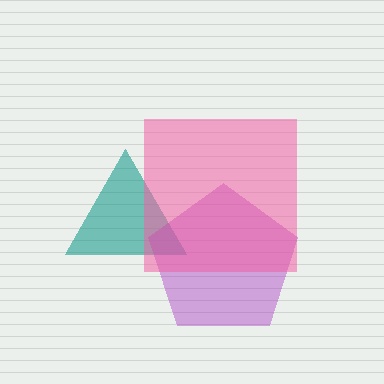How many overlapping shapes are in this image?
There are 3 overlapping shapes in the image.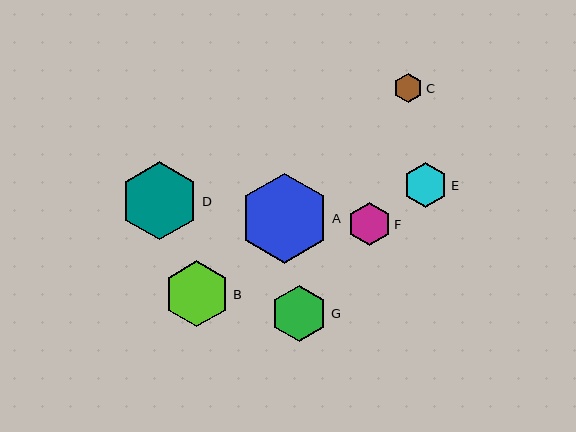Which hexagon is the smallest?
Hexagon C is the smallest with a size of approximately 29 pixels.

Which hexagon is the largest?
Hexagon A is the largest with a size of approximately 90 pixels.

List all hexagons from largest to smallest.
From largest to smallest: A, D, B, G, E, F, C.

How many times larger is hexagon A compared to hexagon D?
Hexagon A is approximately 1.2 times the size of hexagon D.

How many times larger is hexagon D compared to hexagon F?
Hexagon D is approximately 1.8 times the size of hexagon F.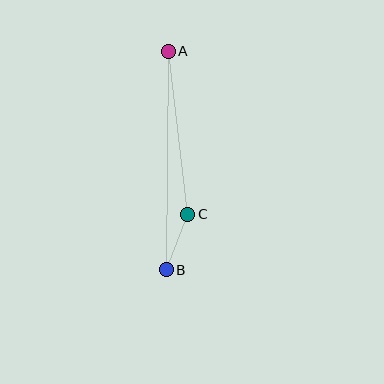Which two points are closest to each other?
Points B and C are closest to each other.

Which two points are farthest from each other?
Points A and B are farthest from each other.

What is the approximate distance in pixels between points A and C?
The distance between A and C is approximately 164 pixels.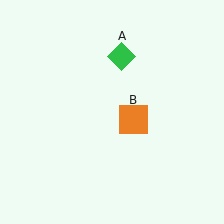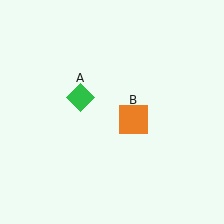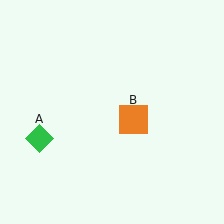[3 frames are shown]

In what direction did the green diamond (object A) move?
The green diamond (object A) moved down and to the left.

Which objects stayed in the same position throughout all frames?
Orange square (object B) remained stationary.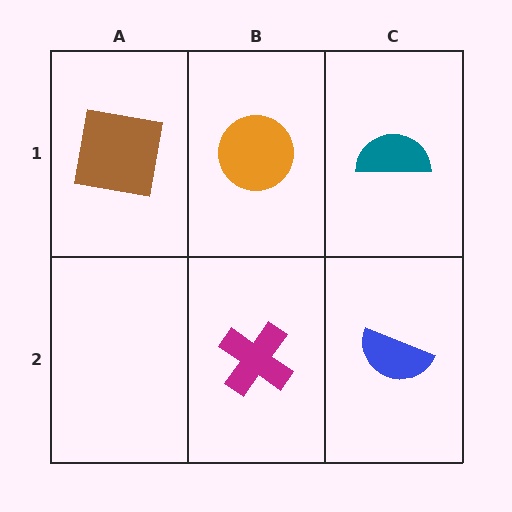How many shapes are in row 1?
3 shapes.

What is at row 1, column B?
An orange circle.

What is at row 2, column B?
A magenta cross.